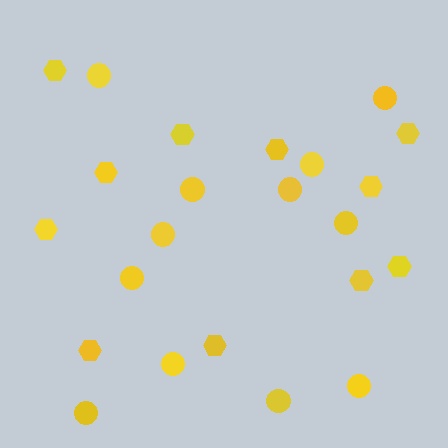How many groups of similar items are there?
There are 2 groups: one group of circles (12) and one group of hexagons (11).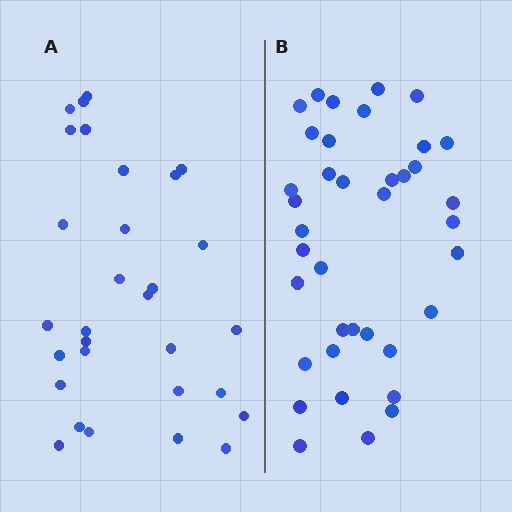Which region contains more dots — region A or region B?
Region B (the right region) has more dots.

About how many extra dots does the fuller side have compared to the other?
Region B has roughly 8 or so more dots than region A.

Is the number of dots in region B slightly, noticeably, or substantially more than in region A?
Region B has noticeably more, but not dramatically so. The ratio is roughly 1.3 to 1.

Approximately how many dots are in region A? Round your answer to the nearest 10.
About 30 dots.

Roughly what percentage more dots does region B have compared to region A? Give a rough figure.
About 25% more.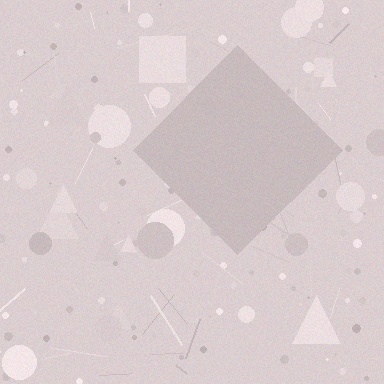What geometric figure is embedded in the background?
A diamond is embedded in the background.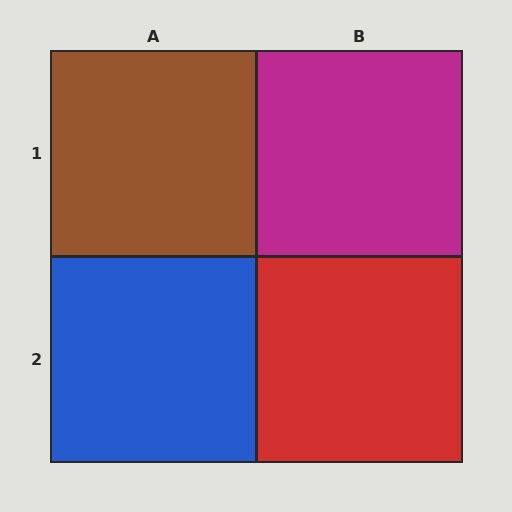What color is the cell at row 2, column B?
Red.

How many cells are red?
1 cell is red.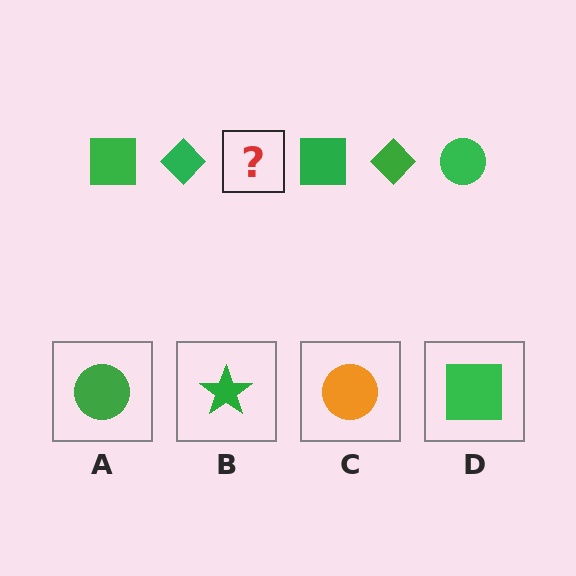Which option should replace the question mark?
Option A.